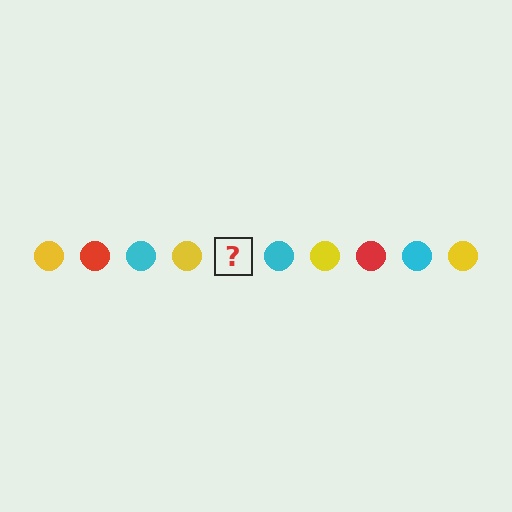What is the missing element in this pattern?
The missing element is a red circle.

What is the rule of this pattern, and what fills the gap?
The rule is that the pattern cycles through yellow, red, cyan circles. The gap should be filled with a red circle.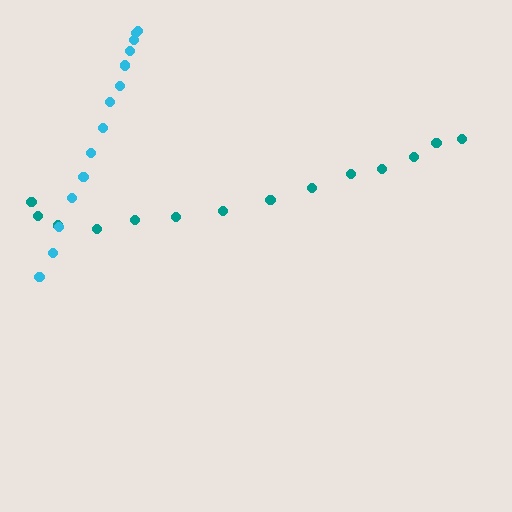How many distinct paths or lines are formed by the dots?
There are 2 distinct paths.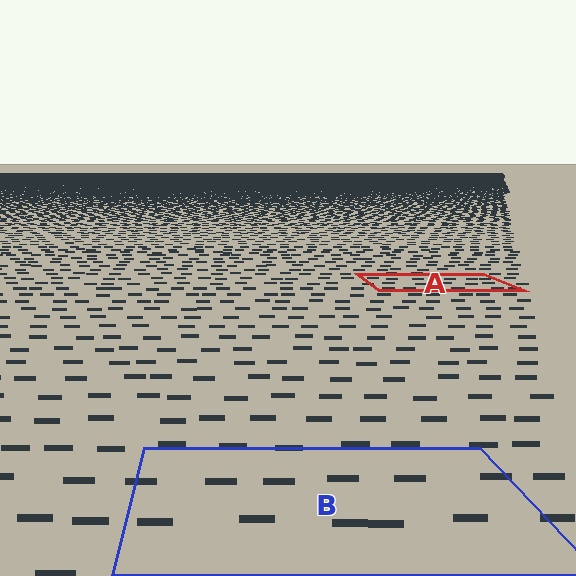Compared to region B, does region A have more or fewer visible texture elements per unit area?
Region A has more texture elements per unit area — they are packed more densely because it is farther away.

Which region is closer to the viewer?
Region B is closer. The texture elements there are larger and more spread out.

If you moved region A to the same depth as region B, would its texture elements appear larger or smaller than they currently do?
They would appear larger. At a closer depth, the same texture elements are projected at a bigger on-screen size.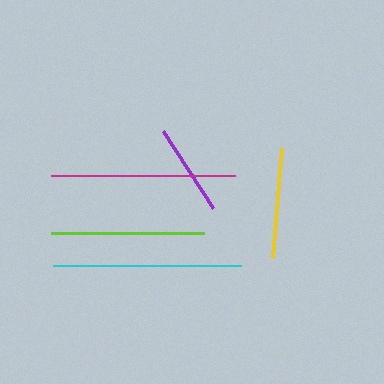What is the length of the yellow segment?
The yellow segment is approximately 110 pixels long.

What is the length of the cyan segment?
The cyan segment is approximately 187 pixels long.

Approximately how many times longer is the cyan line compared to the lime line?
The cyan line is approximately 1.2 times the length of the lime line.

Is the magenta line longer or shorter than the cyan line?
The cyan line is longer than the magenta line.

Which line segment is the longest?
The cyan line is the longest at approximately 187 pixels.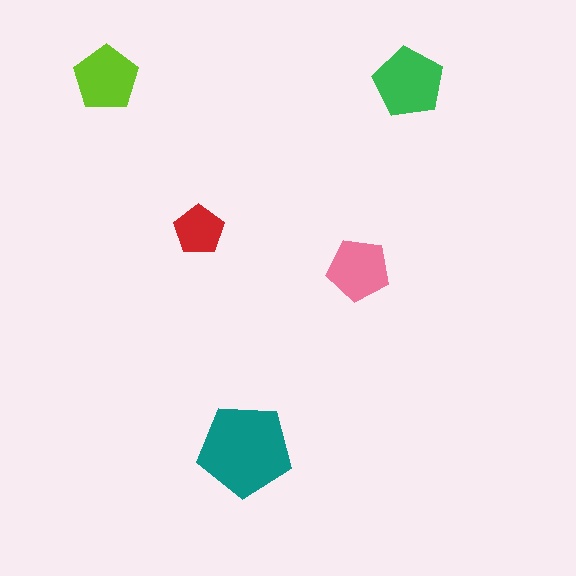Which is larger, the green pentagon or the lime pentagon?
The green one.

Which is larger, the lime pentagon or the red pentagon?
The lime one.